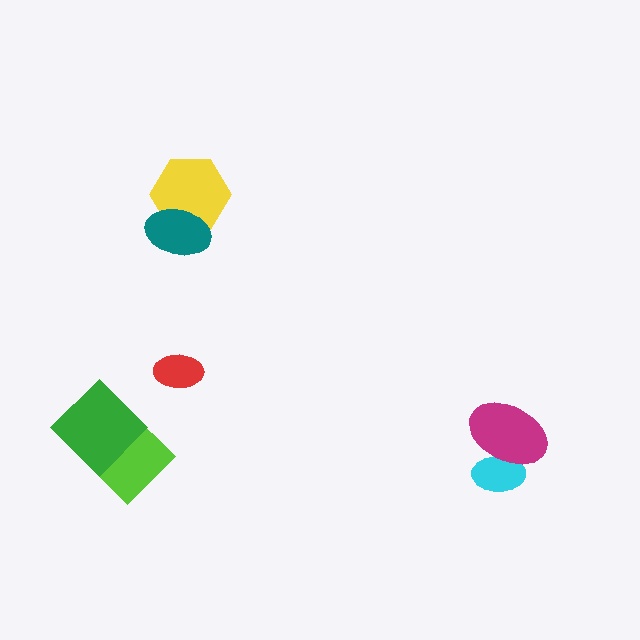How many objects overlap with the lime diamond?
1 object overlaps with the lime diamond.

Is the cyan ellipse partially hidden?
Yes, it is partially covered by another shape.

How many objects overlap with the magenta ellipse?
1 object overlaps with the magenta ellipse.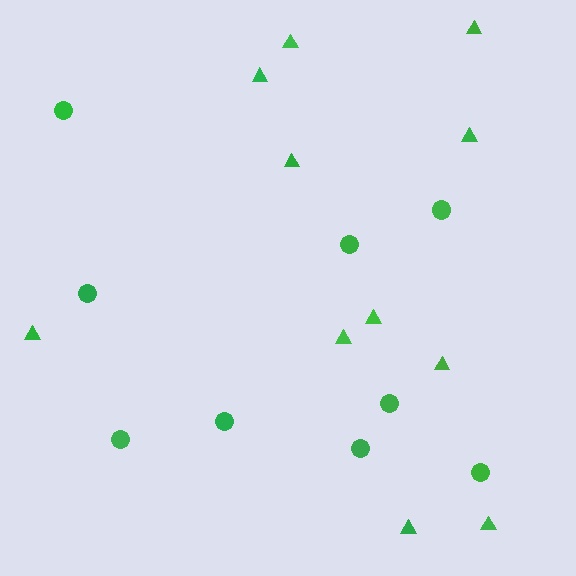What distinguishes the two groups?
There are 2 groups: one group of circles (9) and one group of triangles (11).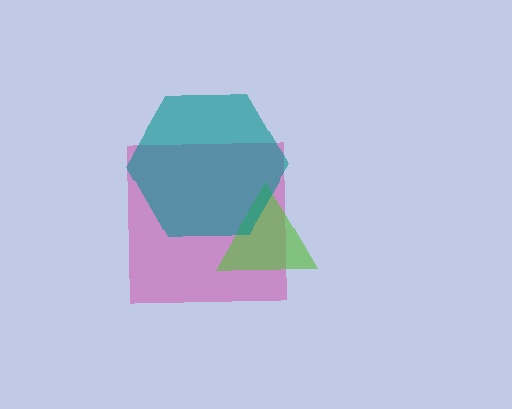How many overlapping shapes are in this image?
There are 3 overlapping shapes in the image.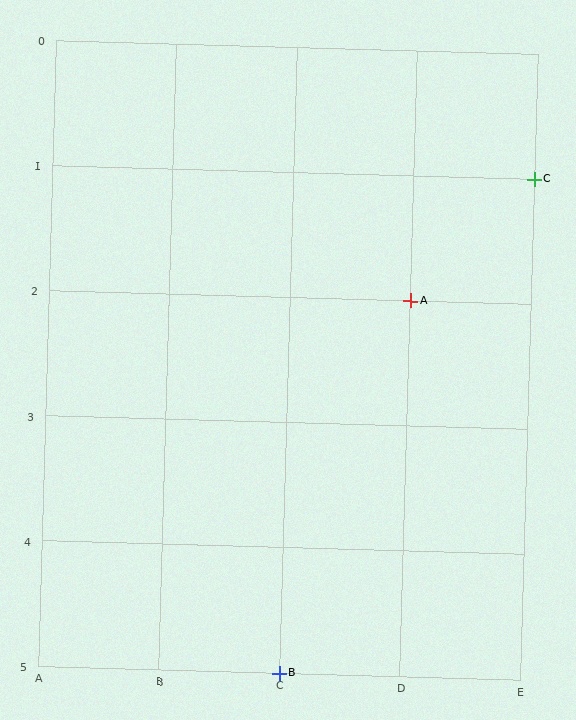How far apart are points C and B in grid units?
Points C and B are 2 columns and 4 rows apart (about 4.5 grid units diagonally).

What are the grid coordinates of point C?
Point C is at grid coordinates (E, 1).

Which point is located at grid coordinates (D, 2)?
Point A is at (D, 2).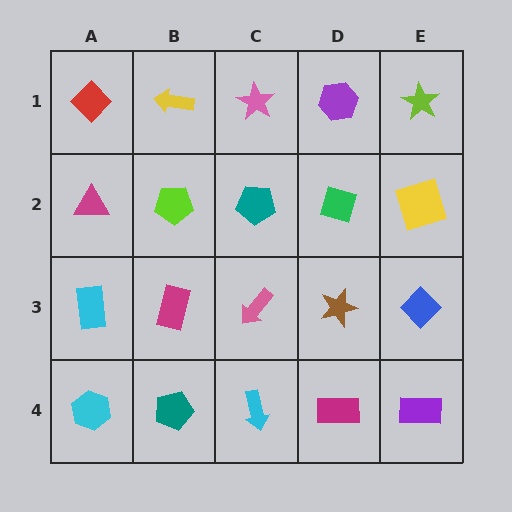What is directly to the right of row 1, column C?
A purple hexagon.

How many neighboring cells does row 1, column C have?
3.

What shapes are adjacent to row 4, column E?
A blue diamond (row 3, column E), a magenta rectangle (row 4, column D).